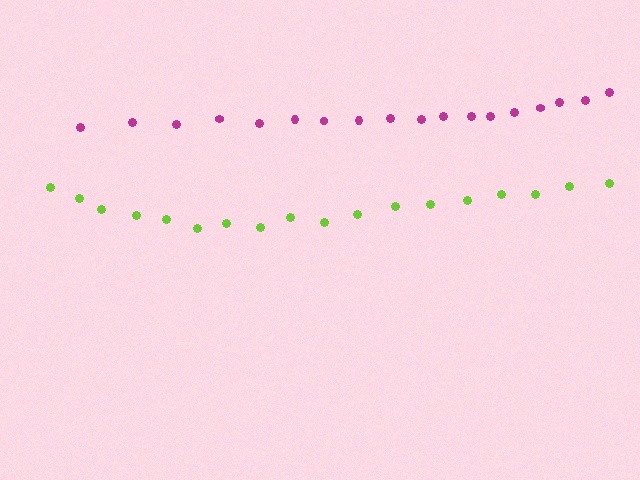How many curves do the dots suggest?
There are 2 distinct paths.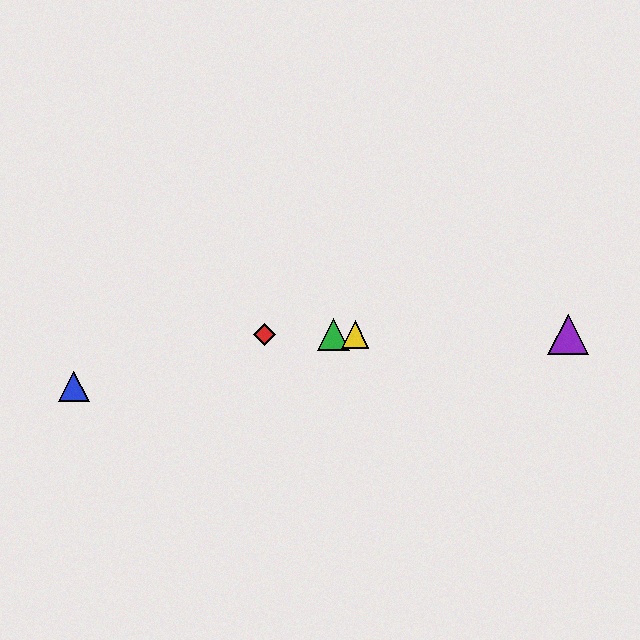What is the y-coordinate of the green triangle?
The green triangle is at y≈335.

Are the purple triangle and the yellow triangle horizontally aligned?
Yes, both are at y≈335.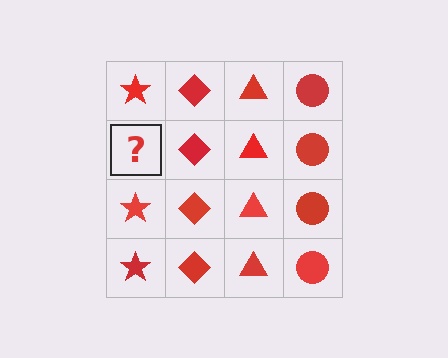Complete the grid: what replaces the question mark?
The question mark should be replaced with a red star.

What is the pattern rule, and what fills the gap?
The rule is that each column has a consistent shape. The gap should be filled with a red star.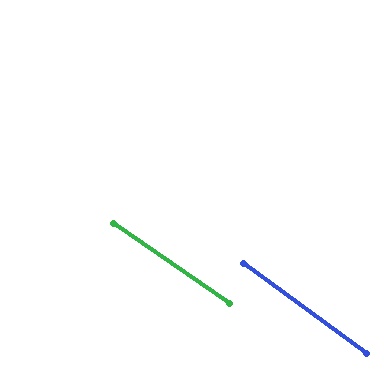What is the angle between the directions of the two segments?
Approximately 1 degree.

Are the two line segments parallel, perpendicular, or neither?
Parallel — their directions differ by only 1.4°.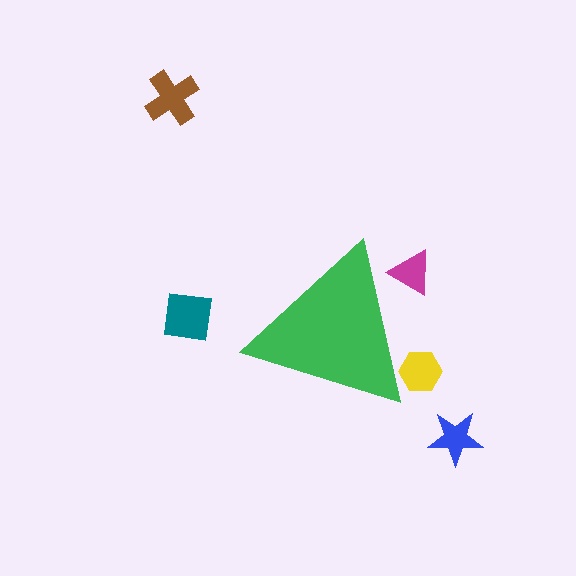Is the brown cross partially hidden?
No, the brown cross is fully visible.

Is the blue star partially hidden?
No, the blue star is fully visible.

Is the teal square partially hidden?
No, the teal square is fully visible.